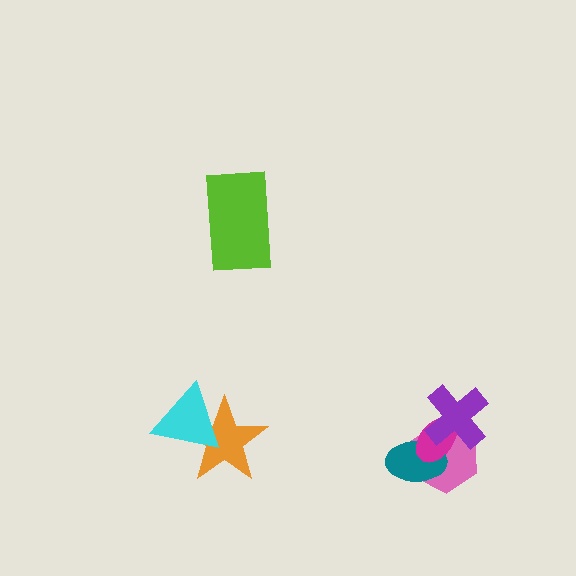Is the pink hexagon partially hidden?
Yes, it is partially covered by another shape.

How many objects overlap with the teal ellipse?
2 objects overlap with the teal ellipse.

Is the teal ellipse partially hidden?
Yes, it is partially covered by another shape.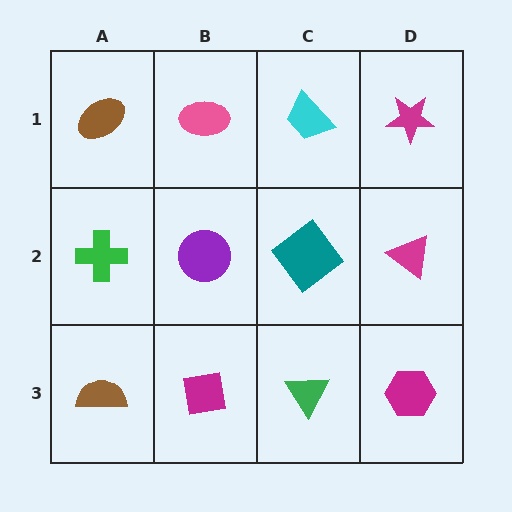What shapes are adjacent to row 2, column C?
A cyan trapezoid (row 1, column C), a green triangle (row 3, column C), a purple circle (row 2, column B), a magenta triangle (row 2, column D).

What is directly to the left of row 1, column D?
A cyan trapezoid.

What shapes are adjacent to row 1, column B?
A purple circle (row 2, column B), a brown ellipse (row 1, column A), a cyan trapezoid (row 1, column C).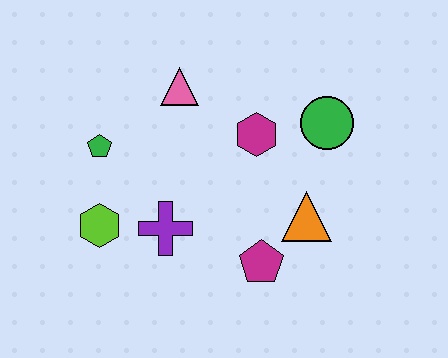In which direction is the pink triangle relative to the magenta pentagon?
The pink triangle is above the magenta pentagon.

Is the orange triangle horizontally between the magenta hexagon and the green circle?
Yes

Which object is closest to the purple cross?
The lime hexagon is closest to the purple cross.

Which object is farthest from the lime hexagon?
The green circle is farthest from the lime hexagon.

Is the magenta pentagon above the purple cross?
No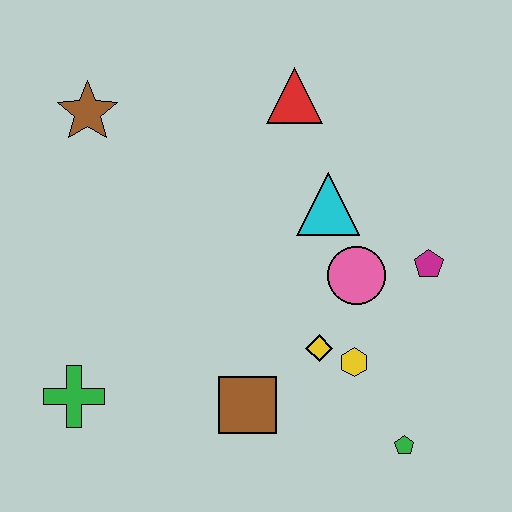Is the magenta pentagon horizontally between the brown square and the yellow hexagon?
No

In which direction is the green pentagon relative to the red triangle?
The green pentagon is below the red triangle.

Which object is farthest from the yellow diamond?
The brown star is farthest from the yellow diamond.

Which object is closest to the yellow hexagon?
The yellow diamond is closest to the yellow hexagon.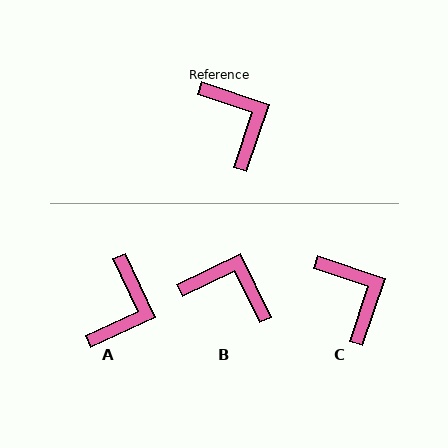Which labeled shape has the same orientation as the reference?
C.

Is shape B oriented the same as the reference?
No, it is off by about 44 degrees.